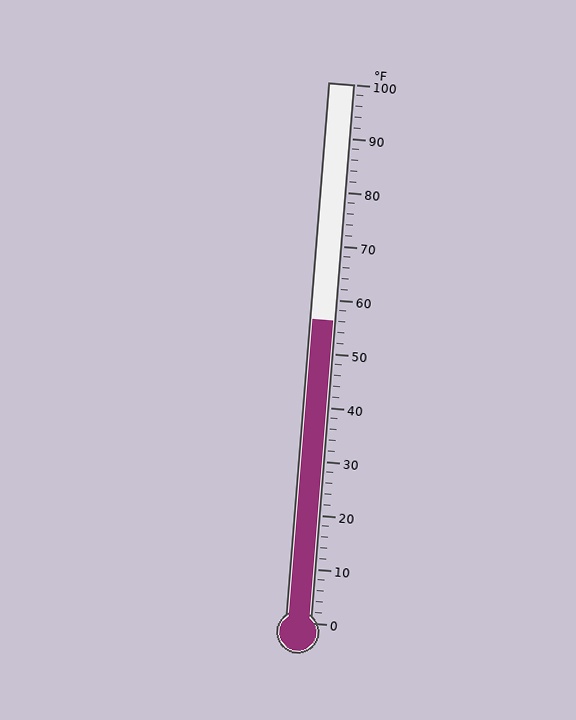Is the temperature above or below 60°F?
The temperature is below 60°F.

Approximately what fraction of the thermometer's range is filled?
The thermometer is filled to approximately 55% of its range.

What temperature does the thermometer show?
The thermometer shows approximately 56°F.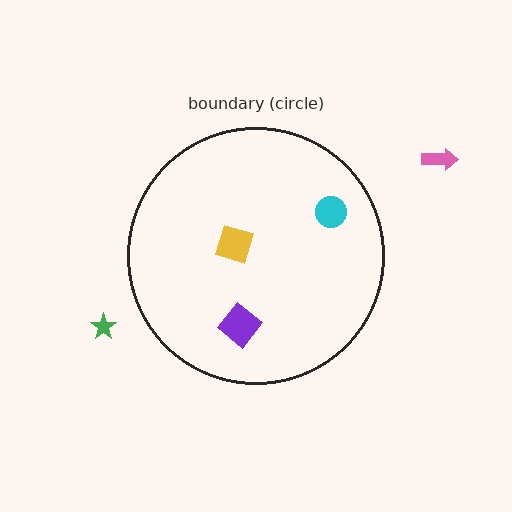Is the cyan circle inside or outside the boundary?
Inside.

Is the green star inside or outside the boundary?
Outside.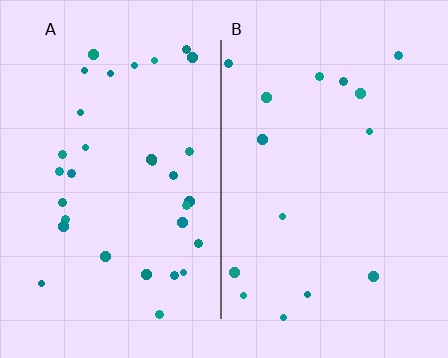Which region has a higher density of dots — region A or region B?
A (the left).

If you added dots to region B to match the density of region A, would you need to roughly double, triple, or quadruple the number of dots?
Approximately double.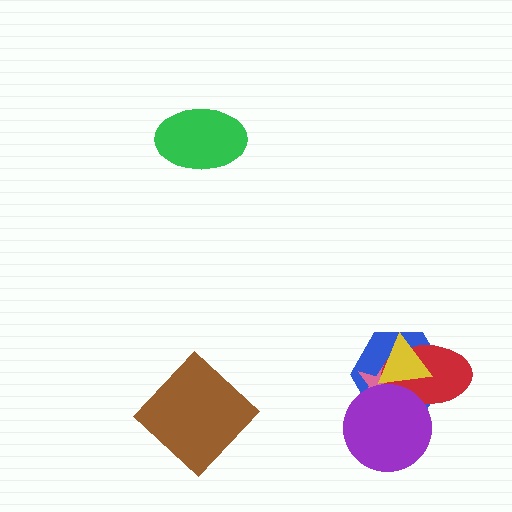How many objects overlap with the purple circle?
4 objects overlap with the purple circle.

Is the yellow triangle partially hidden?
Yes, it is partially covered by another shape.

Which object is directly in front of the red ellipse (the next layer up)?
The yellow triangle is directly in front of the red ellipse.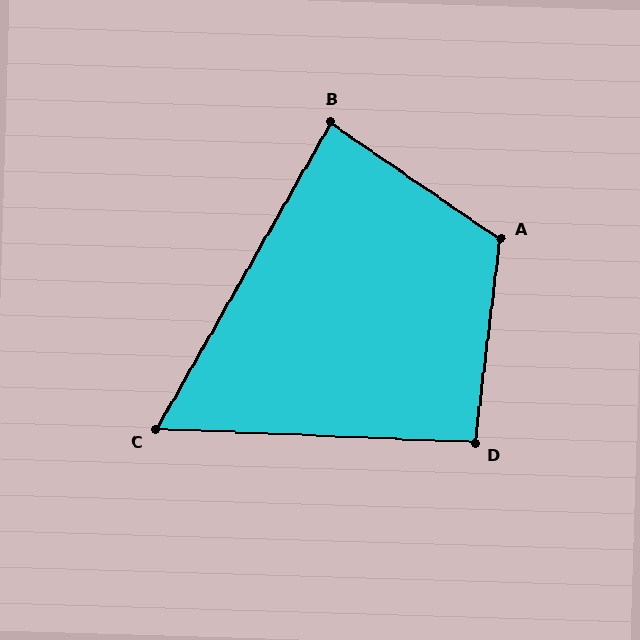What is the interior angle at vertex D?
Approximately 95 degrees (approximately right).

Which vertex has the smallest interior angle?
C, at approximately 63 degrees.